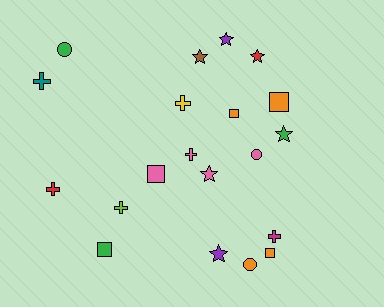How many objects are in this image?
There are 20 objects.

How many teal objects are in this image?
There is 1 teal object.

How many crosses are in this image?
There are 6 crosses.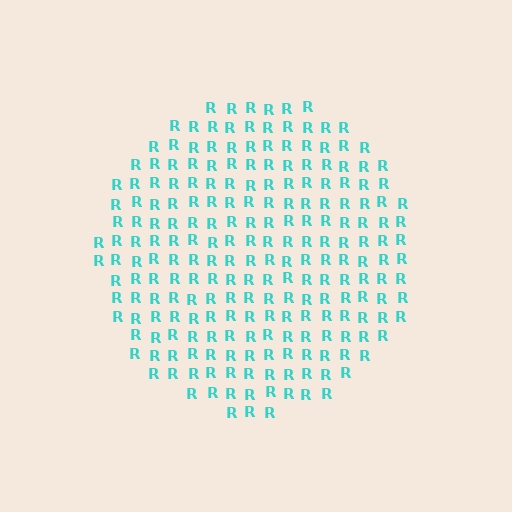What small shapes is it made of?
It is made of small letter R's.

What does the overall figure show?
The overall figure shows a circle.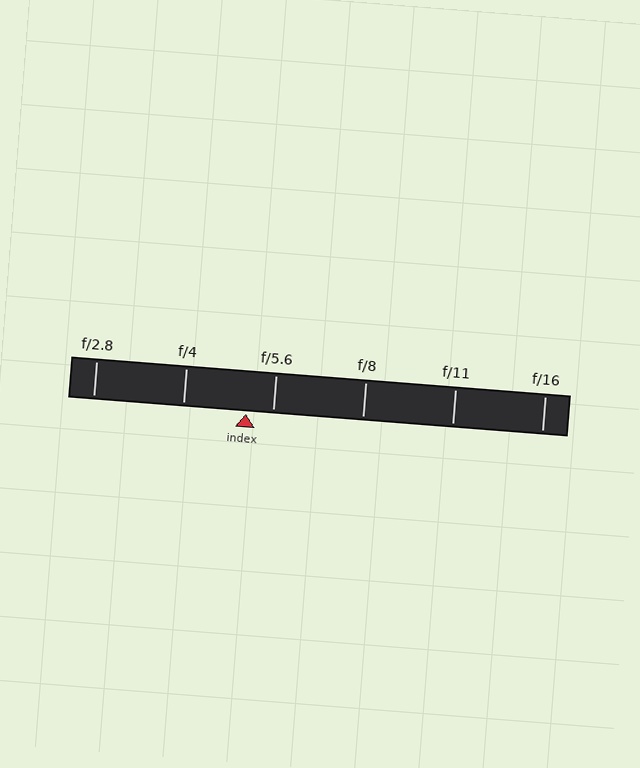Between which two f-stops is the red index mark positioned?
The index mark is between f/4 and f/5.6.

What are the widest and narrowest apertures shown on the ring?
The widest aperture shown is f/2.8 and the narrowest is f/16.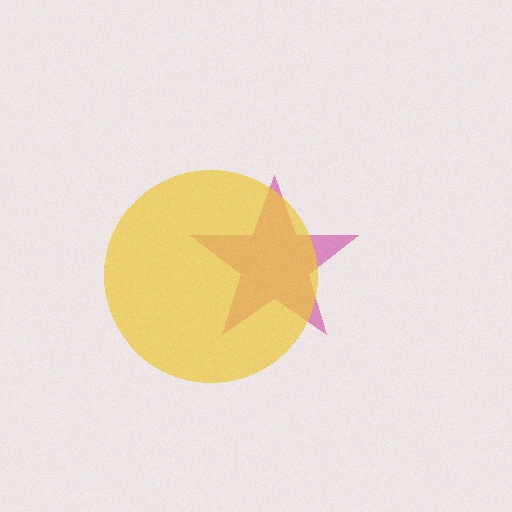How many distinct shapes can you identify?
There are 2 distinct shapes: a magenta star, a yellow circle.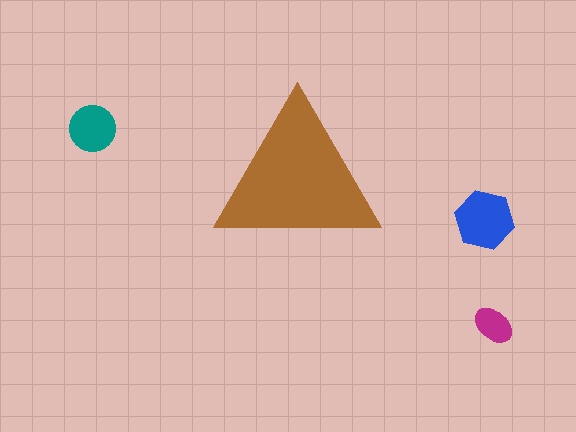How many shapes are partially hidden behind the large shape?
0 shapes are partially hidden.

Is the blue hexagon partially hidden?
No, the blue hexagon is fully visible.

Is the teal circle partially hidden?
No, the teal circle is fully visible.